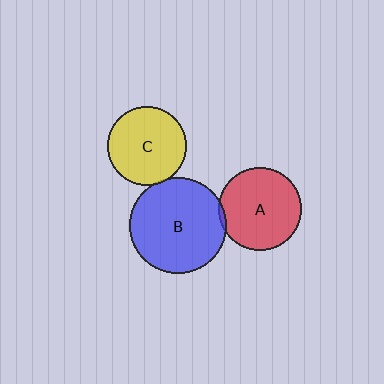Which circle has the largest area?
Circle B (blue).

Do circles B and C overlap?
Yes.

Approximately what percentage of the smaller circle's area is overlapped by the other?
Approximately 5%.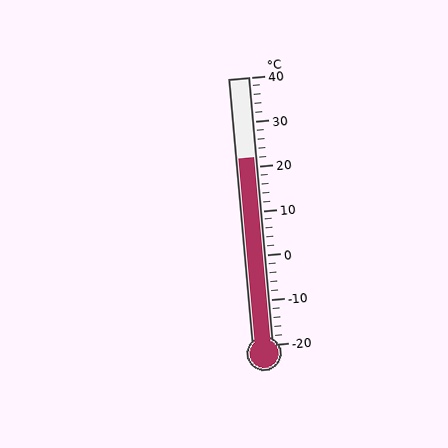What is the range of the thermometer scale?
The thermometer scale ranges from -20°C to 40°C.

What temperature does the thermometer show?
The thermometer shows approximately 22°C.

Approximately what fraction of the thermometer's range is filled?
The thermometer is filled to approximately 70% of its range.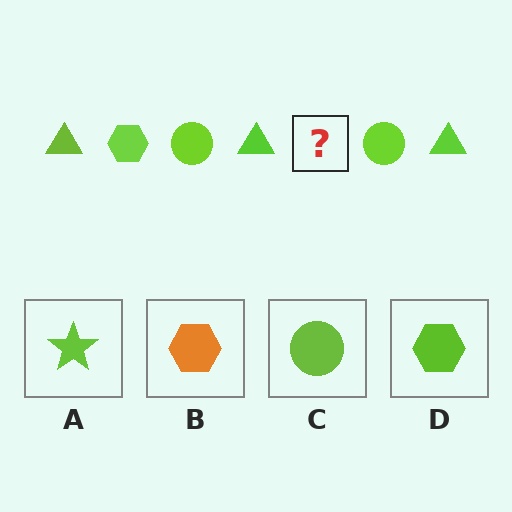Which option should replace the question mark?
Option D.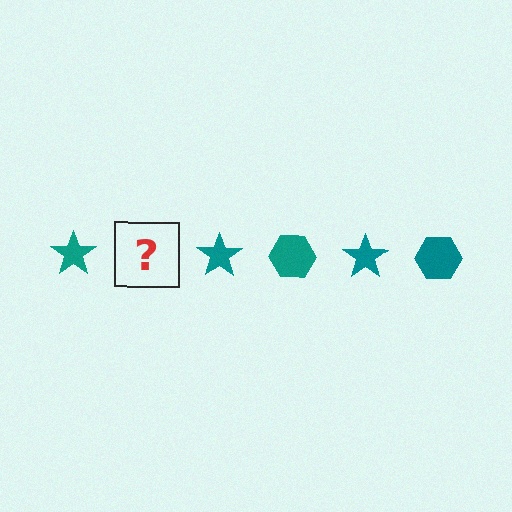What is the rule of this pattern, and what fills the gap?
The rule is that the pattern cycles through star, hexagon shapes in teal. The gap should be filled with a teal hexagon.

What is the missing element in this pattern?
The missing element is a teal hexagon.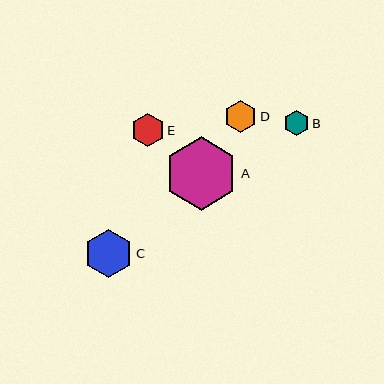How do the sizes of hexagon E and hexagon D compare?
Hexagon E and hexagon D are approximately the same size.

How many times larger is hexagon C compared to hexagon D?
Hexagon C is approximately 1.5 times the size of hexagon D.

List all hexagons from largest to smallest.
From largest to smallest: A, C, E, D, B.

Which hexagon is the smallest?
Hexagon B is the smallest with a size of approximately 25 pixels.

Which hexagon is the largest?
Hexagon A is the largest with a size of approximately 73 pixels.